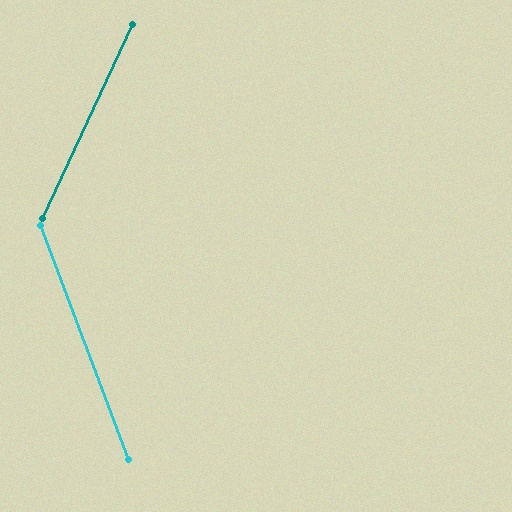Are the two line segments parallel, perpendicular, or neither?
Neither parallel nor perpendicular — they differ by about 46°.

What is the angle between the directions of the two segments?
Approximately 46 degrees.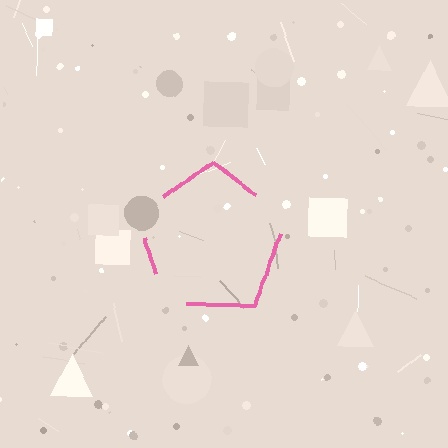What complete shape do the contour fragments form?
The contour fragments form a pentagon.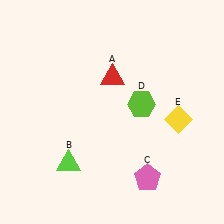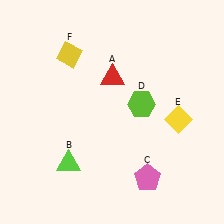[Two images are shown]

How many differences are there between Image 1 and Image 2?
There is 1 difference between the two images.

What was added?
A yellow diamond (F) was added in Image 2.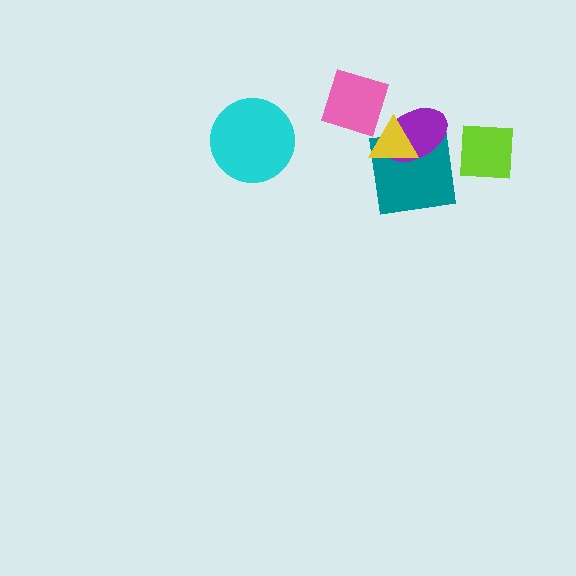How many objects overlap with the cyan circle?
0 objects overlap with the cyan circle.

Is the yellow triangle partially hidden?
Yes, it is partially covered by another shape.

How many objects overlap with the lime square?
0 objects overlap with the lime square.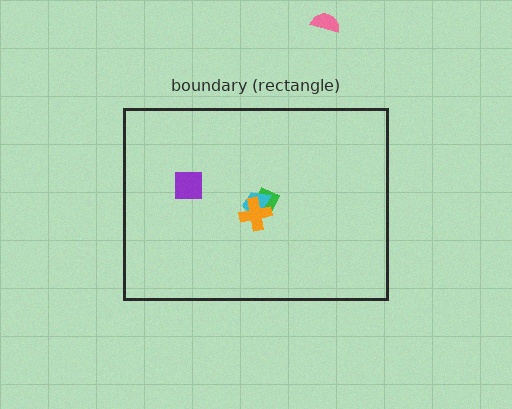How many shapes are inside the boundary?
4 inside, 1 outside.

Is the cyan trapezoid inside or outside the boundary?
Inside.